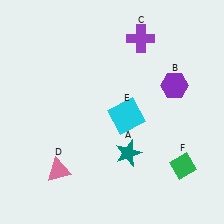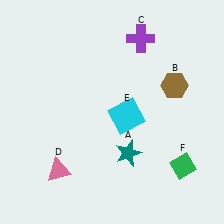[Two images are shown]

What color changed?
The hexagon (B) changed from purple in Image 1 to brown in Image 2.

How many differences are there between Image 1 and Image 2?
There is 1 difference between the two images.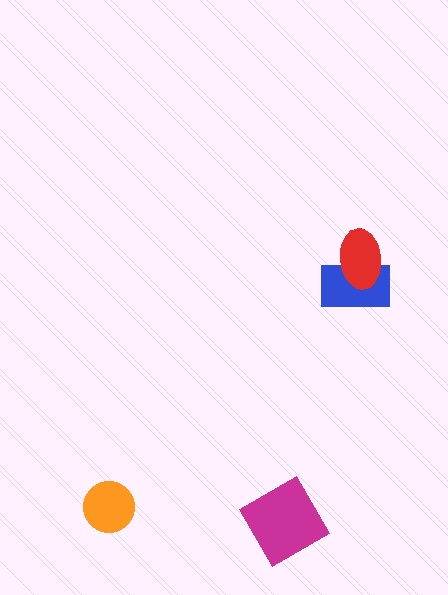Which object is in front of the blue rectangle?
The red ellipse is in front of the blue rectangle.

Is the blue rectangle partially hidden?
Yes, it is partially covered by another shape.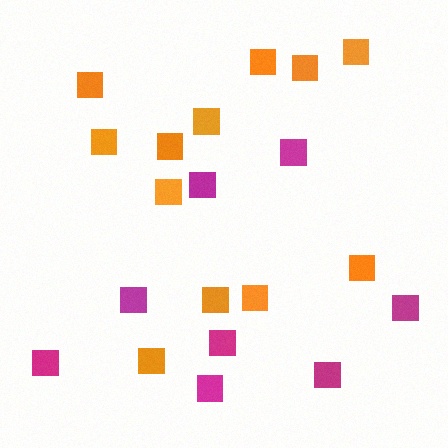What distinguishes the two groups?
There are 2 groups: one group of magenta squares (8) and one group of orange squares (12).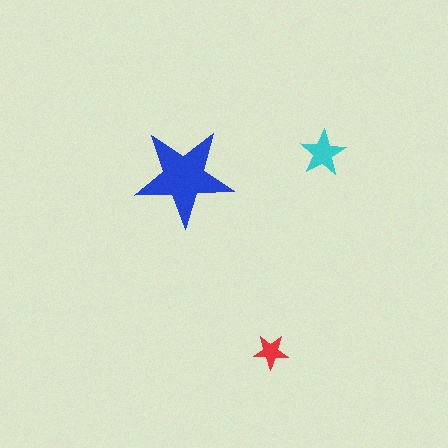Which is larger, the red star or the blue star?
The blue one.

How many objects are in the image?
There are 3 objects in the image.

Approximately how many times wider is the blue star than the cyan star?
About 2 times wider.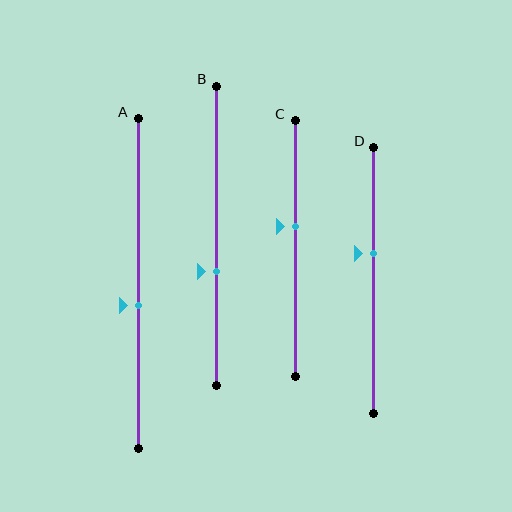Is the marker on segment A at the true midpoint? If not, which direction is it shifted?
No, the marker on segment A is shifted downward by about 7% of the segment length.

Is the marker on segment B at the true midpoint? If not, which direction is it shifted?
No, the marker on segment B is shifted downward by about 12% of the segment length.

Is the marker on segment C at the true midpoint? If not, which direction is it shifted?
No, the marker on segment C is shifted upward by about 9% of the segment length.